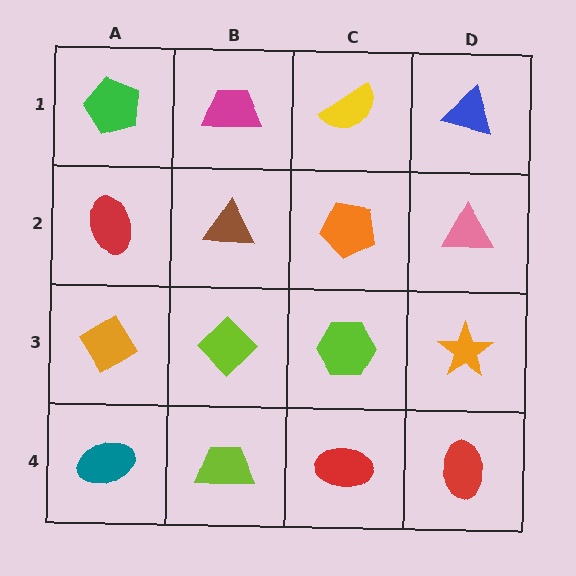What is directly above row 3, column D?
A pink triangle.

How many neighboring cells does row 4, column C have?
3.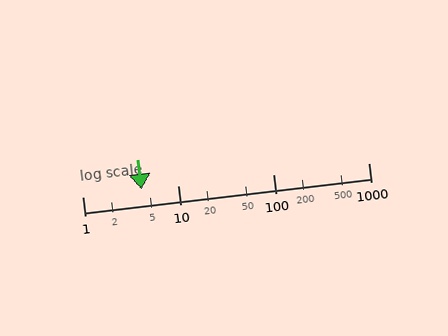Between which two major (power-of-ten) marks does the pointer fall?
The pointer is between 1 and 10.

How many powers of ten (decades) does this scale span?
The scale spans 3 decades, from 1 to 1000.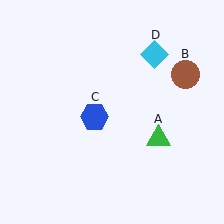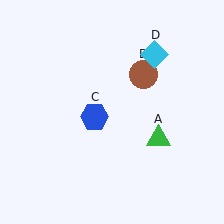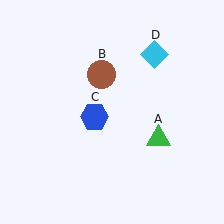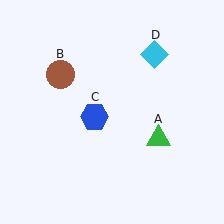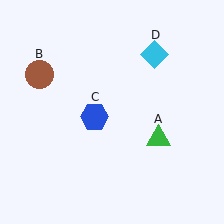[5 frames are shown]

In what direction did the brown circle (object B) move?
The brown circle (object B) moved left.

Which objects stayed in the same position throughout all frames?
Green triangle (object A) and blue hexagon (object C) and cyan diamond (object D) remained stationary.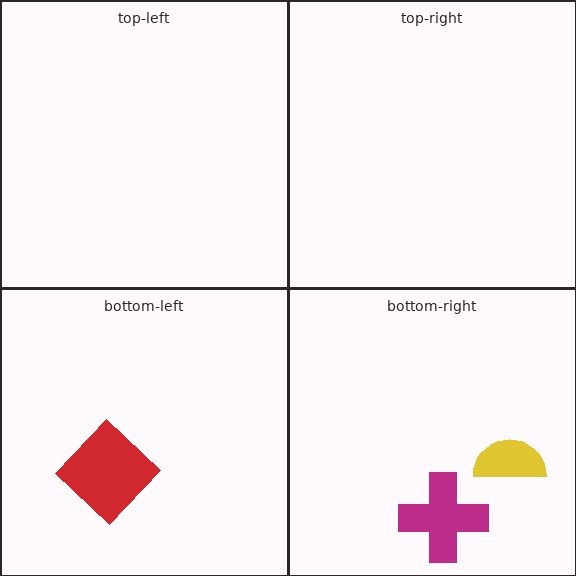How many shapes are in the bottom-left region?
1.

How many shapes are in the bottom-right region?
2.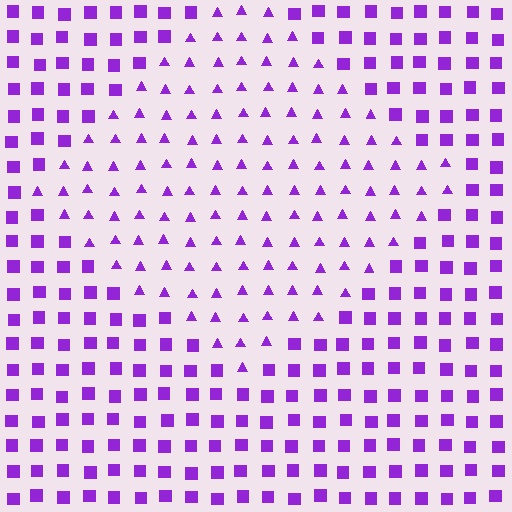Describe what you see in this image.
The image is filled with small purple elements arranged in a uniform grid. A diamond-shaped region contains triangles, while the surrounding area contains squares. The boundary is defined purely by the change in element shape.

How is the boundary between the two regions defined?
The boundary is defined by a change in element shape: triangles inside vs. squares outside. All elements share the same color and spacing.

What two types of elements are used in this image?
The image uses triangles inside the diamond region and squares outside it.